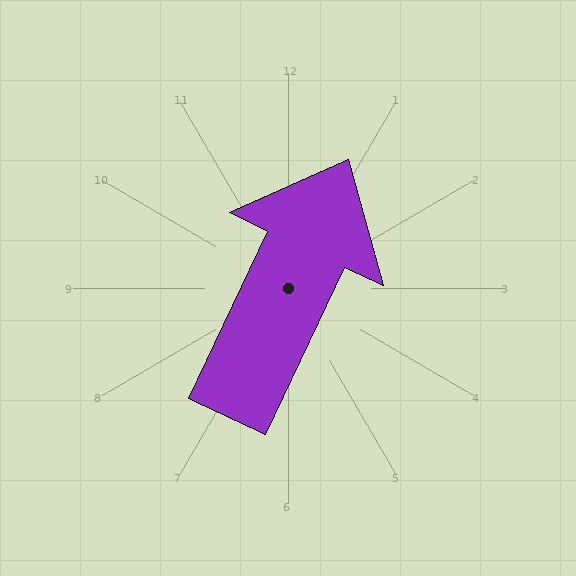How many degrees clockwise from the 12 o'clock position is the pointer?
Approximately 25 degrees.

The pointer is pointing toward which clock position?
Roughly 1 o'clock.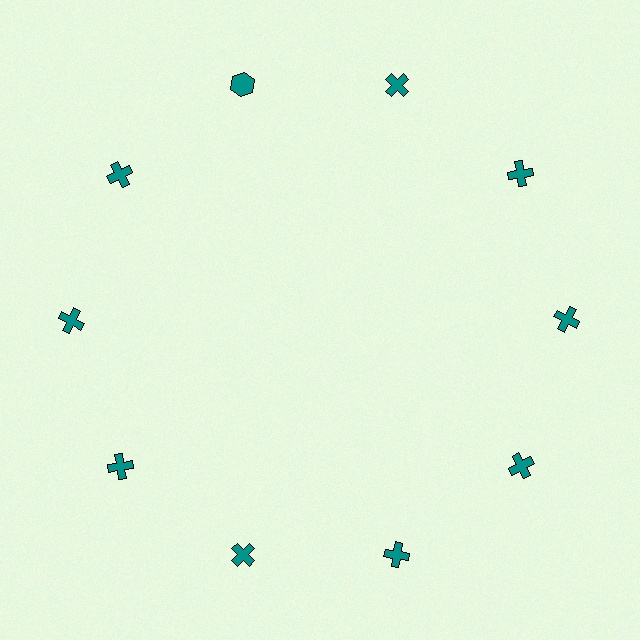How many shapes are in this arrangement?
There are 10 shapes arranged in a ring pattern.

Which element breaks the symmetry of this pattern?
The teal hexagon at roughly the 11 o'clock position breaks the symmetry. All other shapes are teal crosses.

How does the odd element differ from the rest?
It has a different shape: hexagon instead of cross.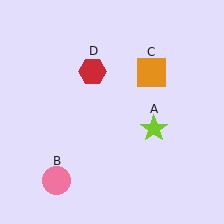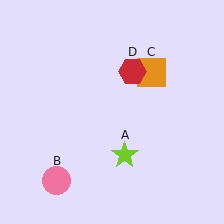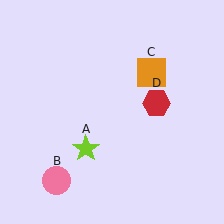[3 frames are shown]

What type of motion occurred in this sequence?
The lime star (object A), red hexagon (object D) rotated clockwise around the center of the scene.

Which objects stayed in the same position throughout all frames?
Pink circle (object B) and orange square (object C) remained stationary.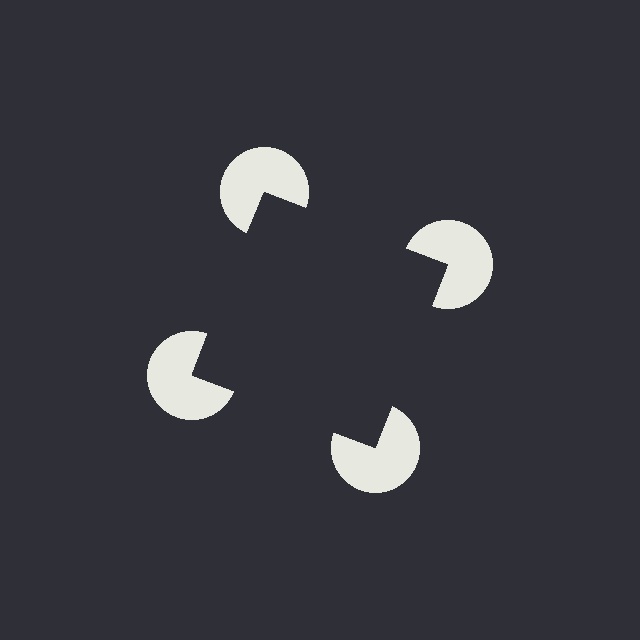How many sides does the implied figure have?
4 sides.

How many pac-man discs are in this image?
There are 4 — one at each vertex of the illusory square.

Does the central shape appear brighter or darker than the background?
It typically appears slightly darker than the background, even though no actual brightness change is drawn.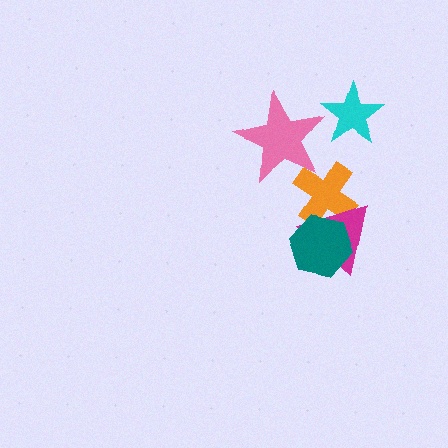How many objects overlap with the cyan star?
0 objects overlap with the cyan star.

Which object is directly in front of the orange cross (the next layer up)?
The magenta triangle is directly in front of the orange cross.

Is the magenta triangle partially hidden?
Yes, it is partially covered by another shape.